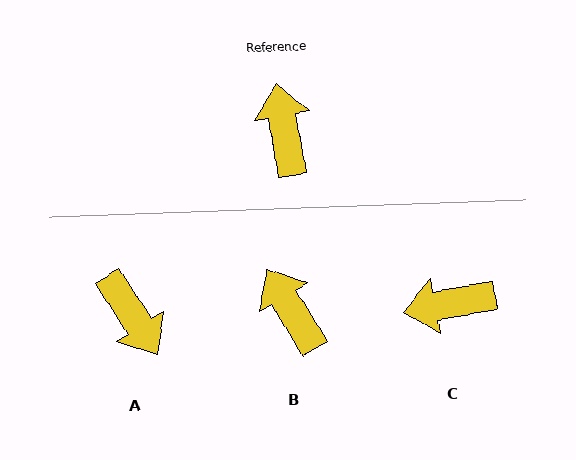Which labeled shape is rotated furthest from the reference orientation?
A, about 157 degrees away.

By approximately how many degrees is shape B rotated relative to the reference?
Approximately 21 degrees counter-clockwise.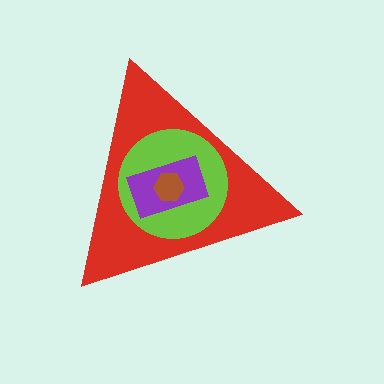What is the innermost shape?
The brown hexagon.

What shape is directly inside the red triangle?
The lime circle.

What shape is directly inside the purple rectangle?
The brown hexagon.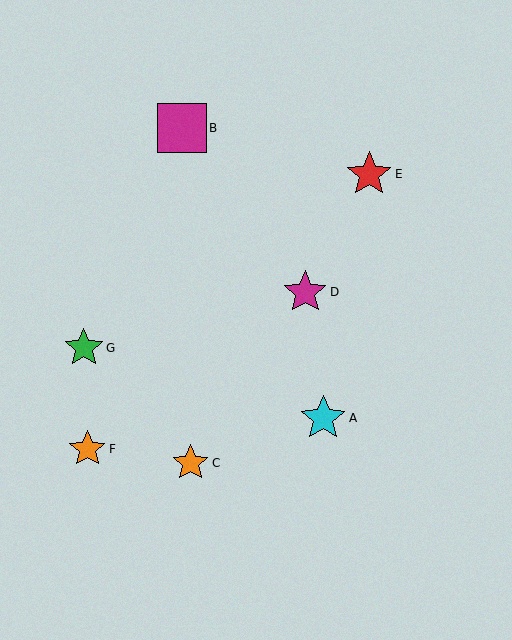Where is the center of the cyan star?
The center of the cyan star is at (323, 418).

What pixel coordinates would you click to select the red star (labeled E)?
Click at (369, 174) to select the red star E.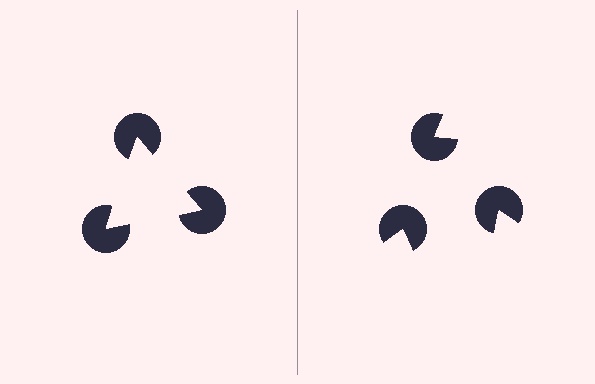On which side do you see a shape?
An illusory triangle appears on the left side. On the right side the wedge cuts are rotated, so no coherent shape forms.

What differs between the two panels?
The pac-man discs are positioned identically on both sides; only the wedge orientations differ. On the left they align to a triangle; on the right they are misaligned.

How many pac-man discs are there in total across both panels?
6 — 3 on each side.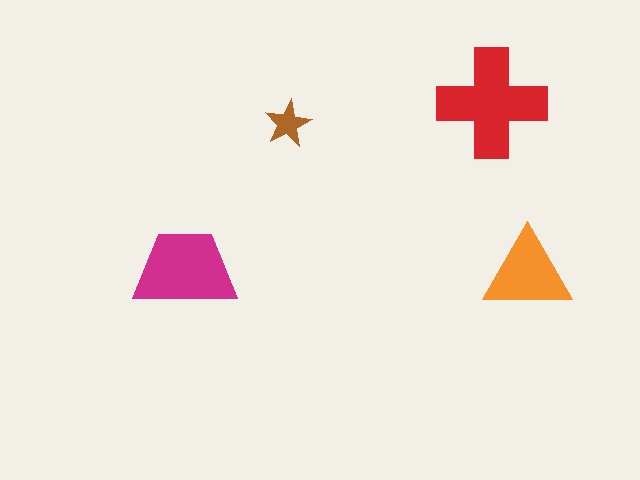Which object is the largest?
The red cross.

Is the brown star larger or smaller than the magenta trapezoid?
Smaller.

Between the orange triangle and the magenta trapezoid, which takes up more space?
The magenta trapezoid.